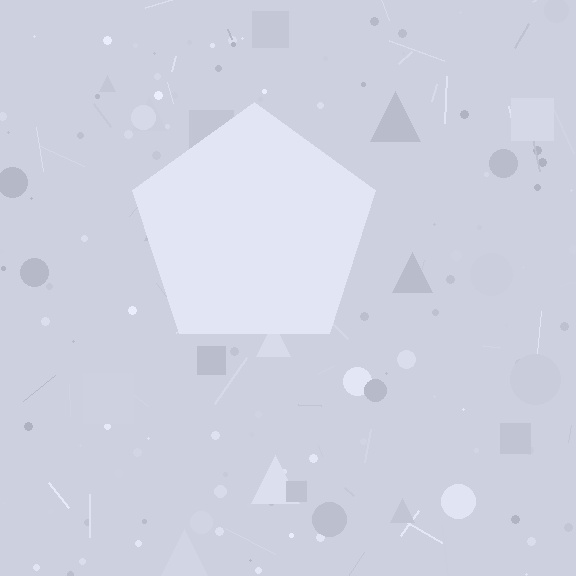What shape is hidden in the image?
A pentagon is hidden in the image.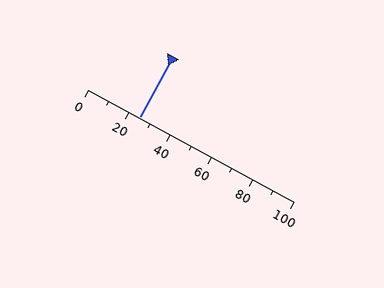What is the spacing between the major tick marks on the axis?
The major ticks are spaced 20 apart.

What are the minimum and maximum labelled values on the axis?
The axis runs from 0 to 100.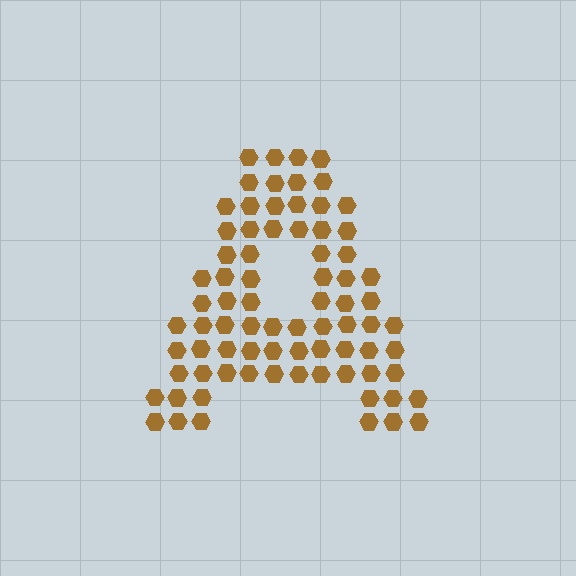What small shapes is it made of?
It is made of small hexagons.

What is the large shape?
The large shape is the letter A.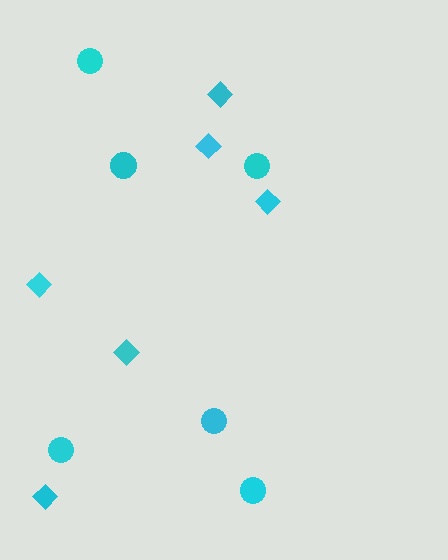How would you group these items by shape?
There are 2 groups: one group of circles (6) and one group of diamonds (6).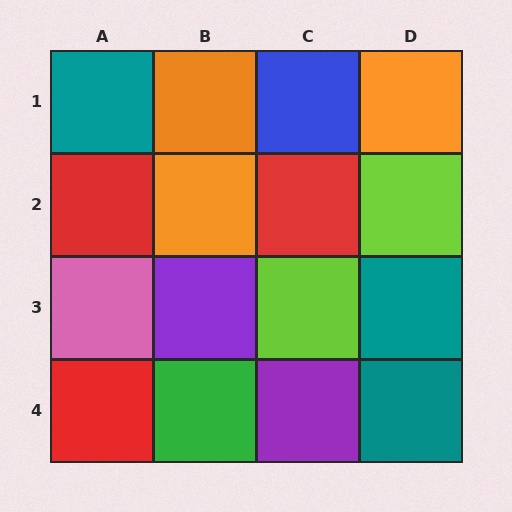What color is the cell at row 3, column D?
Teal.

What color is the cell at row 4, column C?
Purple.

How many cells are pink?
1 cell is pink.